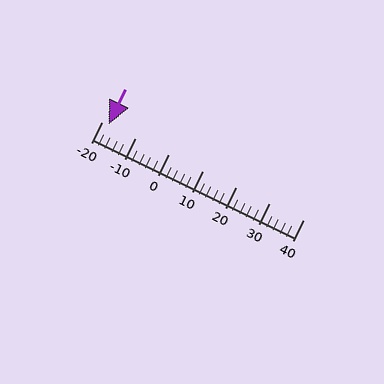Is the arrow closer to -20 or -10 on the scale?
The arrow is closer to -20.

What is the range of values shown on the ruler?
The ruler shows values from -20 to 40.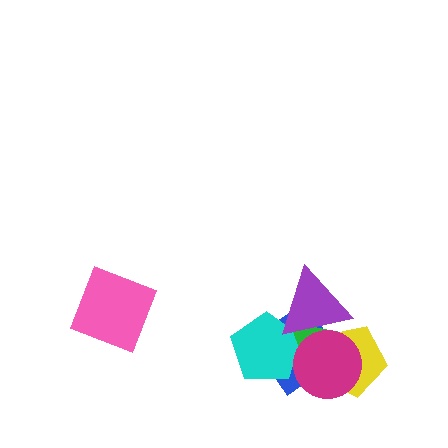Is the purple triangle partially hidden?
Yes, it is partially covered by another shape.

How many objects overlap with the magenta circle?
5 objects overlap with the magenta circle.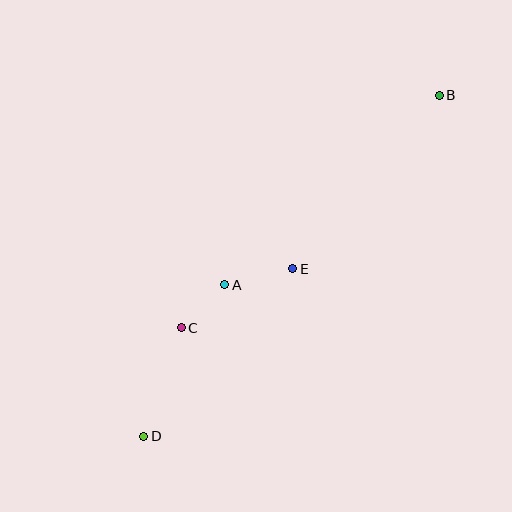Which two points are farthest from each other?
Points B and D are farthest from each other.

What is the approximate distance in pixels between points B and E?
The distance between B and E is approximately 227 pixels.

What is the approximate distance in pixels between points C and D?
The distance between C and D is approximately 115 pixels.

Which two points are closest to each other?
Points A and C are closest to each other.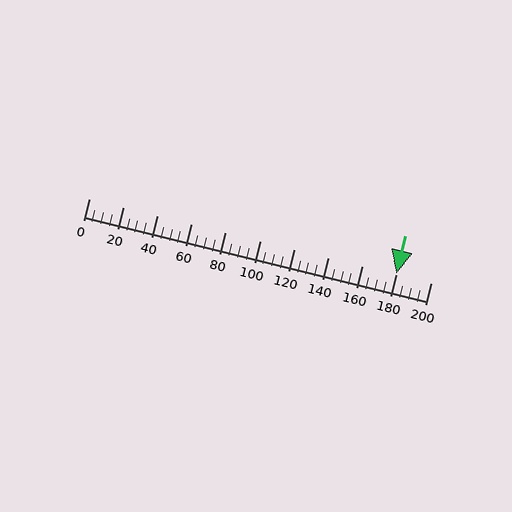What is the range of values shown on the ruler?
The ruler shows values from 0 to 200.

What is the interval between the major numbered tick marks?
The major tick marks are spaced 20 units apart.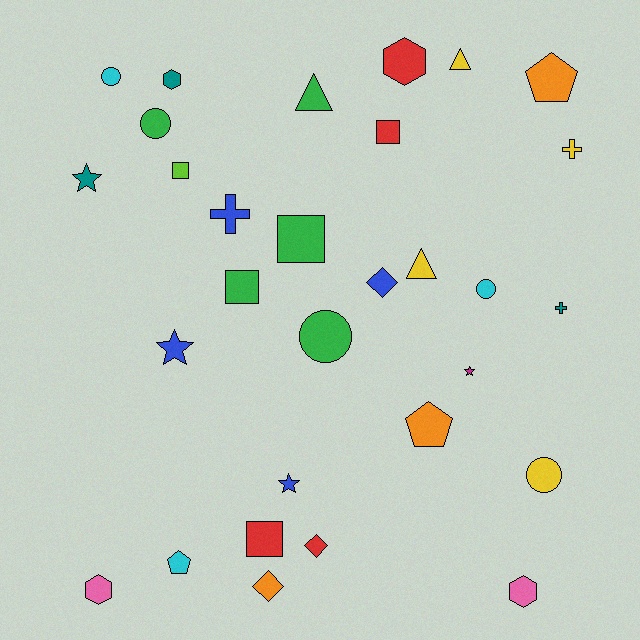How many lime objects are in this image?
There is 1 lime object.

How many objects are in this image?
There are 30 objects.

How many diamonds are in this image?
There are 3 diamonds.